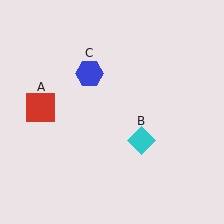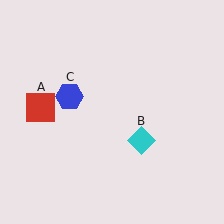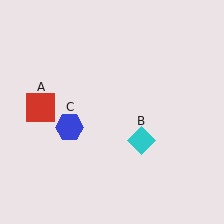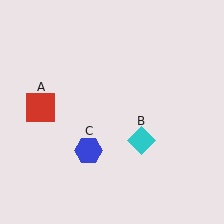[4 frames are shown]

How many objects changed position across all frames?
1 object changed position: blue hexagon (object C).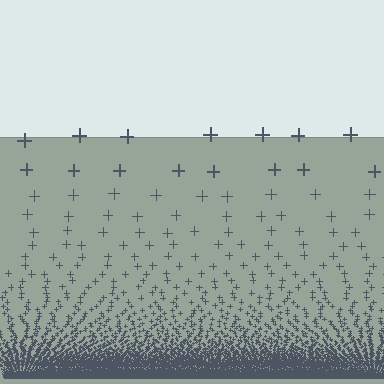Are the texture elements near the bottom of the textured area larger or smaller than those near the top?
Smaller. The gradient is inverted — elements near the bottom are smaller and denser.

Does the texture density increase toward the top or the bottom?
Density increases toward the bottom.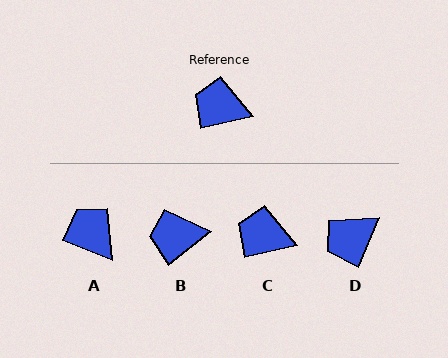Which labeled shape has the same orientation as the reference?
C.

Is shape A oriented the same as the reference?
No, it is off by about 34 degrees.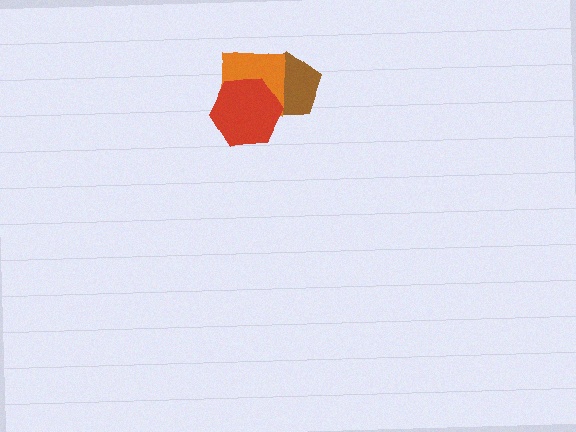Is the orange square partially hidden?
Yes, it is partially covered by another shape.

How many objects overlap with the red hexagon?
2 objects overlap with the red hexagon.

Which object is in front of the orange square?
The red hexagon is in front of the orange square.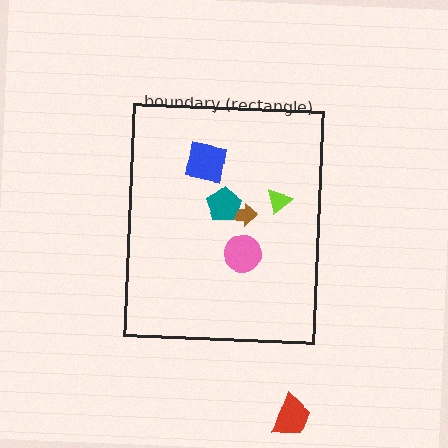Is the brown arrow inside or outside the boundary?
Inside.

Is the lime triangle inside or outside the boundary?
Inside.